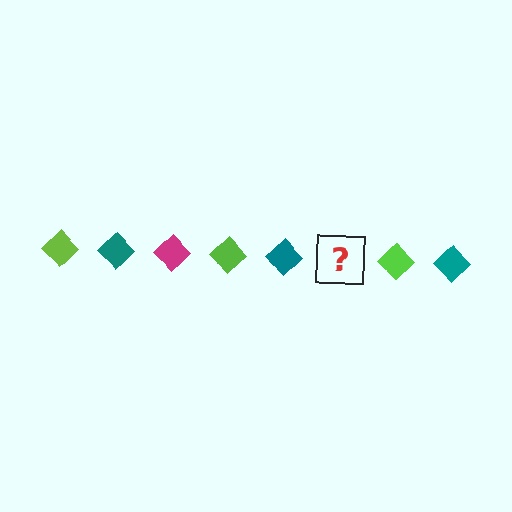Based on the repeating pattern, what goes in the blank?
The blank should be a magenta diamond.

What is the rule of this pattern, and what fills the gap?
The rule is that the pattern cycles through lime, teal, magenta diamonds. The gap should be filled with a magenta diamond.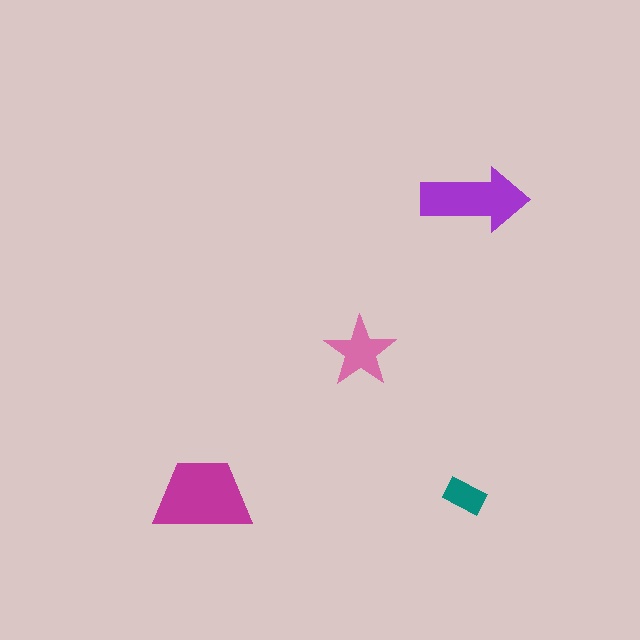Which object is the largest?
The magenta trapezoid.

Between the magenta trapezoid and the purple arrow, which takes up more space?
The magenta trapezoid.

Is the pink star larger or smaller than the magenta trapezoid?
Smaller.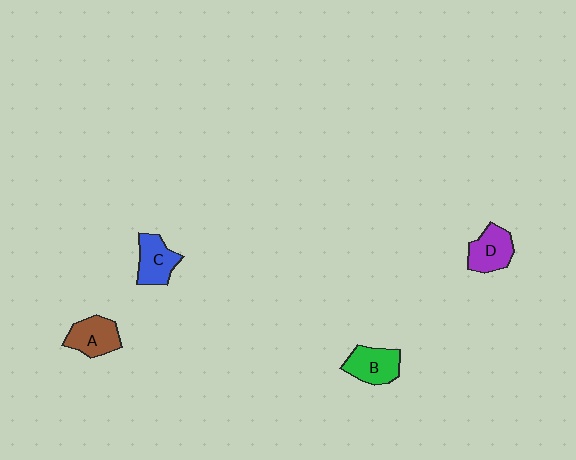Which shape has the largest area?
Shape B (green).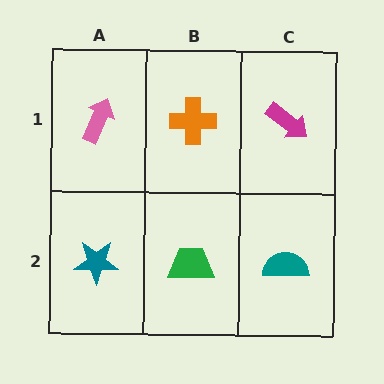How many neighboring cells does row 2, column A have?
2.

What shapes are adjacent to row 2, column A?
A pink arrow (row 1, column A), a green trapezoid (row 2, column B).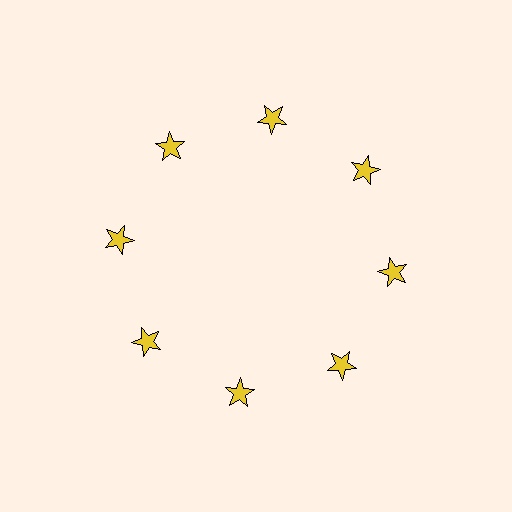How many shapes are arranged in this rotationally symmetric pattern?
There are 8 shapes, arranged in 8 groups of 1.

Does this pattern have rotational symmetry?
Yes, this pattern has 8-fold rotational symmetry. It looks the same after rotating 45 degrees around the center.